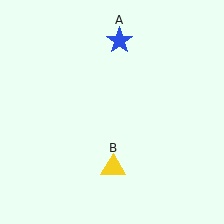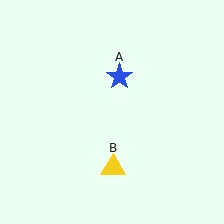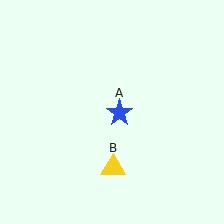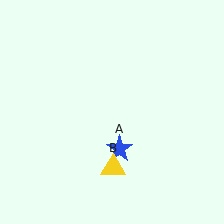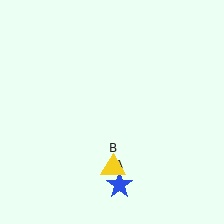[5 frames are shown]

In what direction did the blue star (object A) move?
The blue star (object A) moved down.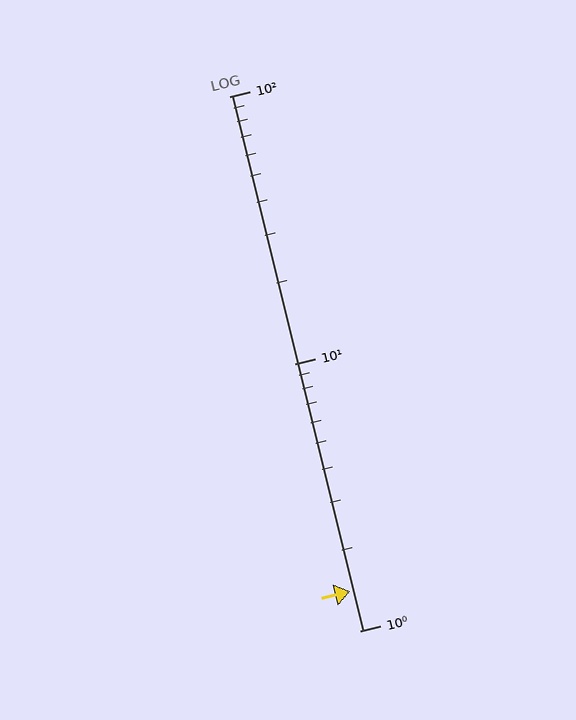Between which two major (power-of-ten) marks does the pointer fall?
The pointer is between 1 and 10.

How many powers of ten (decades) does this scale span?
The scale spans 2 decades, from 1 to 100.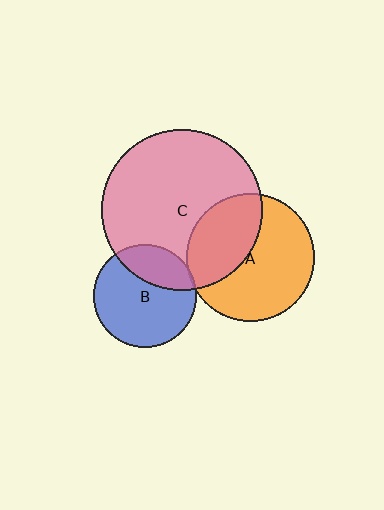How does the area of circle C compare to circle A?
Approximately 1.6 times.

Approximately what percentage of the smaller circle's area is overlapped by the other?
Approximately 5%.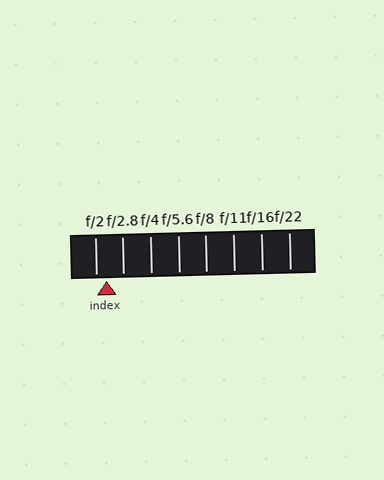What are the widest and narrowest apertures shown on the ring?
The widest aperture shown is f/2 and the narrowest is f/22.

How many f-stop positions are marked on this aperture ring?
There are 8 f-stop positions marked.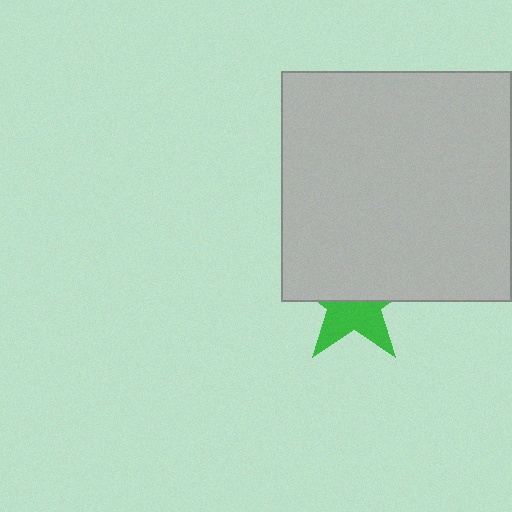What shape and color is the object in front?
The object in front is a light gray square.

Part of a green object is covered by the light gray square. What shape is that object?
It is a star.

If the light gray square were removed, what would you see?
You would see the complete green star.